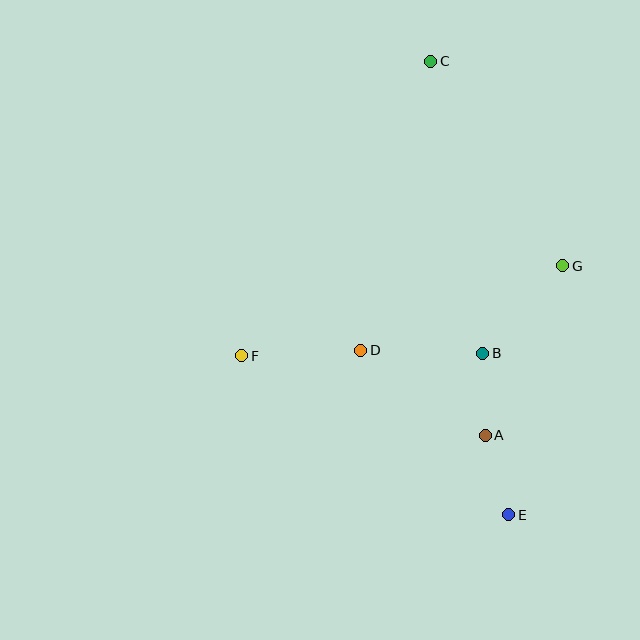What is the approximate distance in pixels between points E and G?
The distance between E and G is approximately 255 pixels.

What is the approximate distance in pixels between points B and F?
The distance between B and F is approximately 241 pixels.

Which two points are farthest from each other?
Points C and E are farthest from each other.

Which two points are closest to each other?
Points A and B are closest to each other.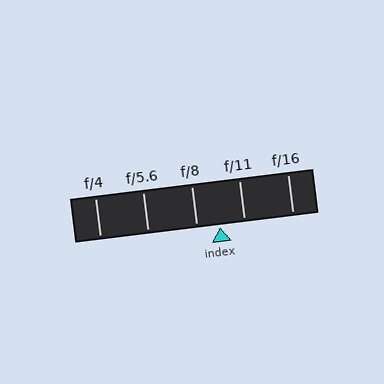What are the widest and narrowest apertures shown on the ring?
The widest aperture shown is f/4 and the narrowest is f/16.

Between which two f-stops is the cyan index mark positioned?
The index mark is between f/8 and f/11.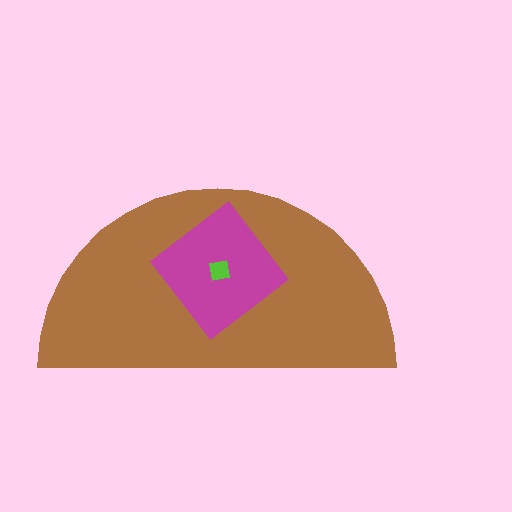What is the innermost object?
The lime square.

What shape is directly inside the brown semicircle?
The magenta diamond.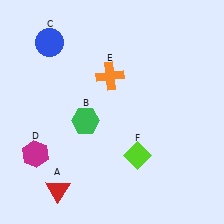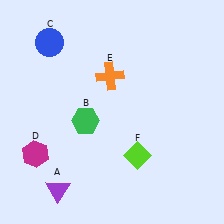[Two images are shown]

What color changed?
The triangle (A) changed from red in Image 1 to purple in Image 2.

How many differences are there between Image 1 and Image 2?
There is 1 difference between the two images.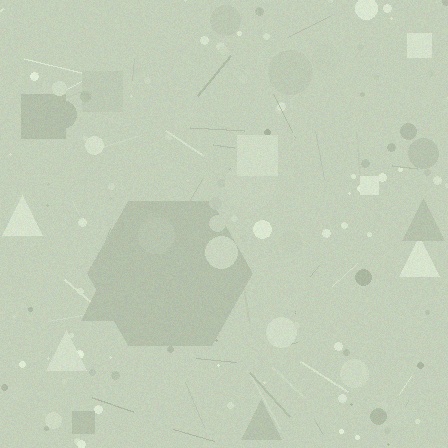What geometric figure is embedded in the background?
A hexagon is embedded in the background.